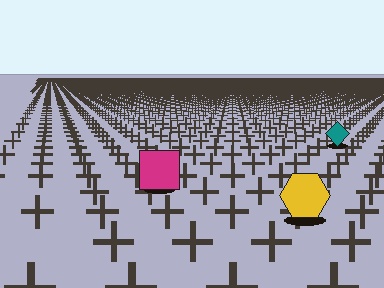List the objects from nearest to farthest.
From nearest to farthest: the yellow hexagon, the magenta square, the teal diamond.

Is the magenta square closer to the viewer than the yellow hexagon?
No. The yellow hexagon is closer — you can tell from the texture gradient: the ground texture is coarser near it.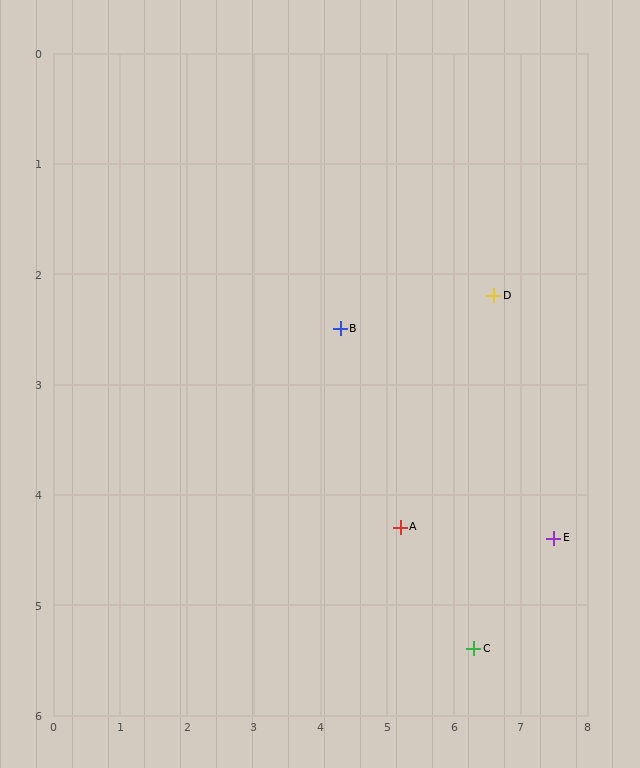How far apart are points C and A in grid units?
Points C and A are about 1.6 grid units apart.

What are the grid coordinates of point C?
Point C is at approximately (6.3, 5.4).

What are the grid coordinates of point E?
Point E is at approximately (7.5, 4.4).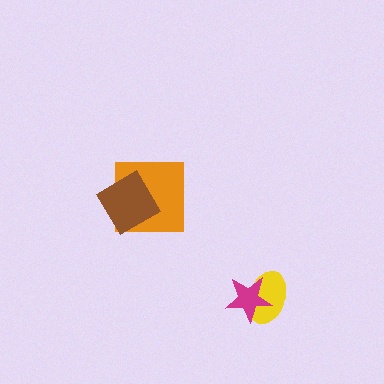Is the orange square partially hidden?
Yes, it is partially covered by another shape.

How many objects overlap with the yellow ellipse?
1 object overlaps with the yellow ellipse.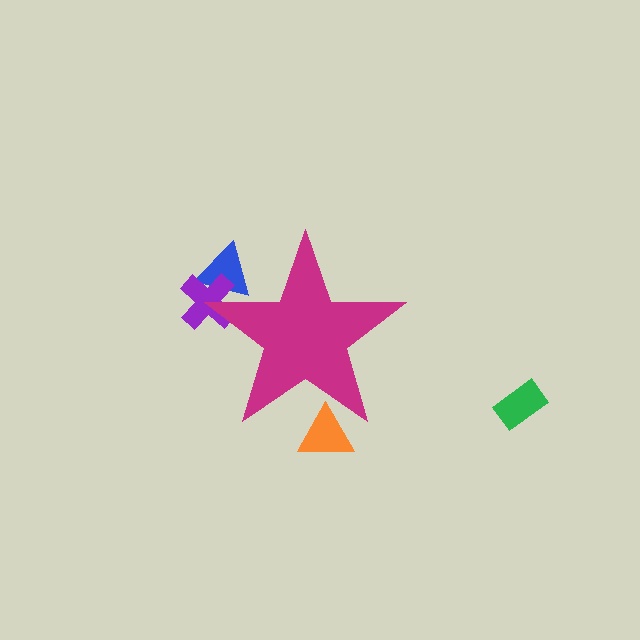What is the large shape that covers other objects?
A magenta star.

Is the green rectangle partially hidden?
No, the green rectangle is fully visible.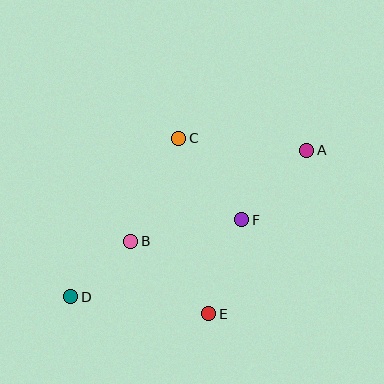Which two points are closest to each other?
Points B and D are closest to each other.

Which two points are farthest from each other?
Points A and D are farthest from each other.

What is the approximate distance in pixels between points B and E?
The distance between B and E is approximately 107 pixels.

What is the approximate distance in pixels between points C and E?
The distance between C and E is approximately 178 pixels.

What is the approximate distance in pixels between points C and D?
The distance between C and D is approximately 191 pixels.